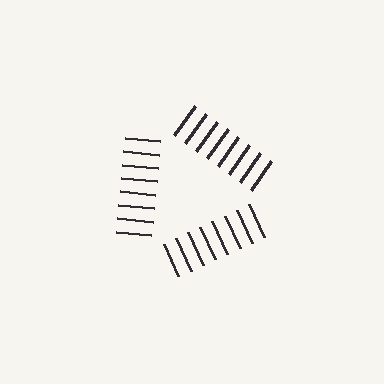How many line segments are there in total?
24 — 8 along each of the 3 edges.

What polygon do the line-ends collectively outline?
An illusory triangle — the line segments terminate on its edges but no continuous stroke is drawn.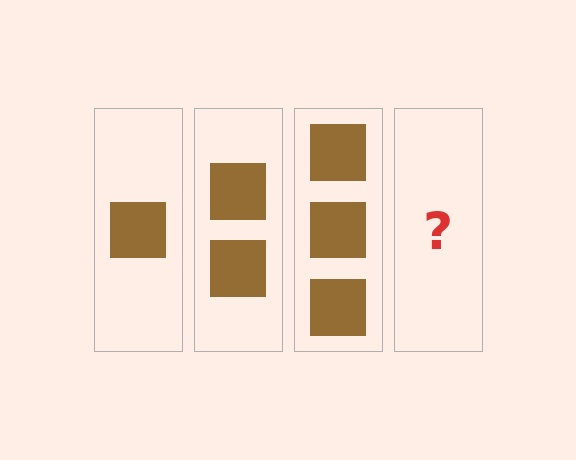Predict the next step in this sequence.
The next step is 4 squares.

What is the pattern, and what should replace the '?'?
The pattern is that each step adds one more square. The '?' should be 4 squares.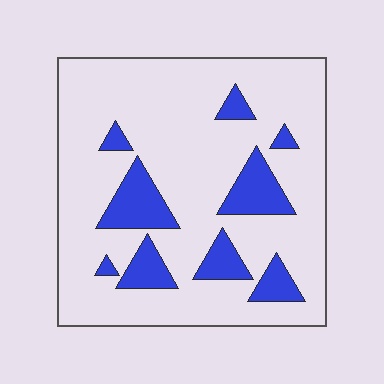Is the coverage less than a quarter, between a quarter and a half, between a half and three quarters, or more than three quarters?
Less than a quarter.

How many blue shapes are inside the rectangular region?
9.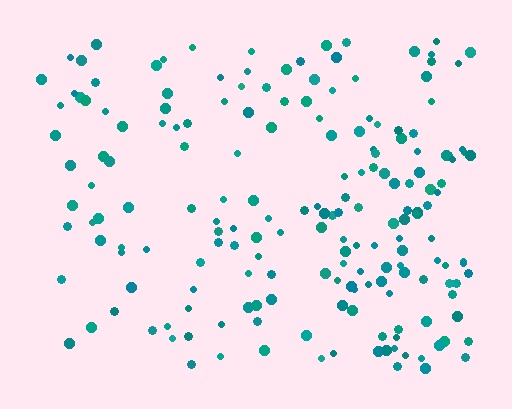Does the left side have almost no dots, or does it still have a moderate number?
Still a moderate number, just noticeably fewer than the right.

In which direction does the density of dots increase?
From left to right, with the right side densest.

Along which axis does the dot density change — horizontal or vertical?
Horizontal.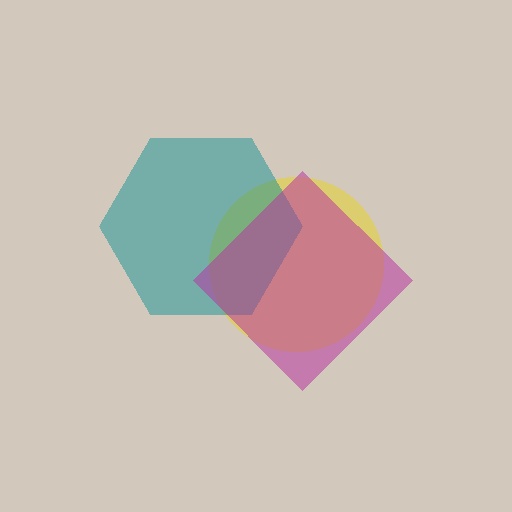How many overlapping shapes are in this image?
There are 3 overlapping shapes in the image.